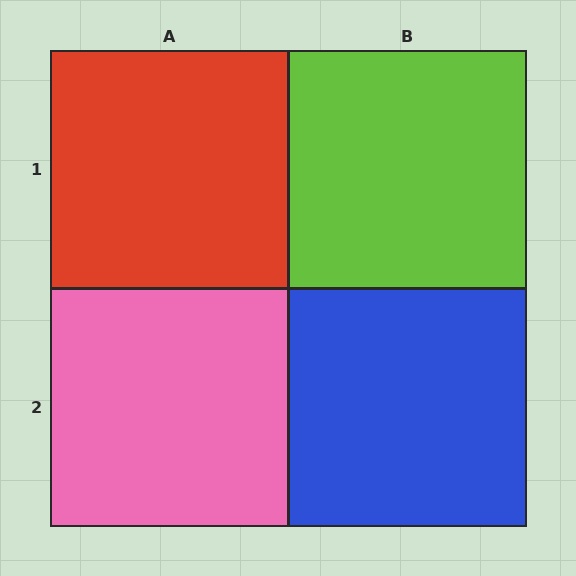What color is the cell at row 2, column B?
Blue.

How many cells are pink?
1 cell is pink.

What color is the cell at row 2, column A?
Pink.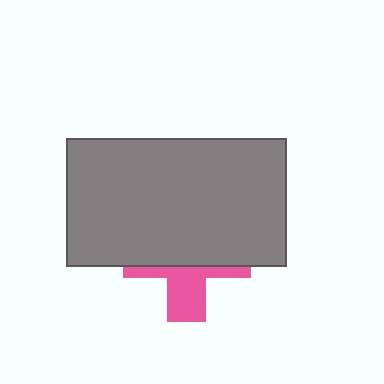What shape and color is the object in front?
The object in front is a gray rectangle.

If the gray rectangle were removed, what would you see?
You would see the complete pink cross.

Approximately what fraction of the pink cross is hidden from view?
Roughly 64% of the pink cross is hidden behind the gray rectangle.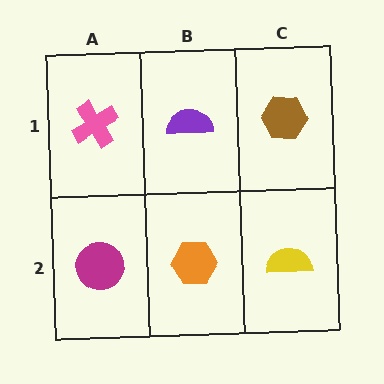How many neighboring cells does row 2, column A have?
2.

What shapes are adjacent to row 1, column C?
A yellow semicircle (row 2, column C), a purple semicircle (row 1, column B).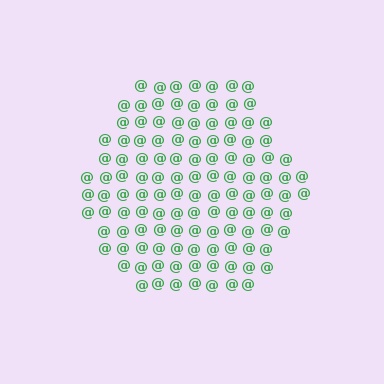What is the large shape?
The large shape is a hexagon.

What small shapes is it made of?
It is made of small at signs.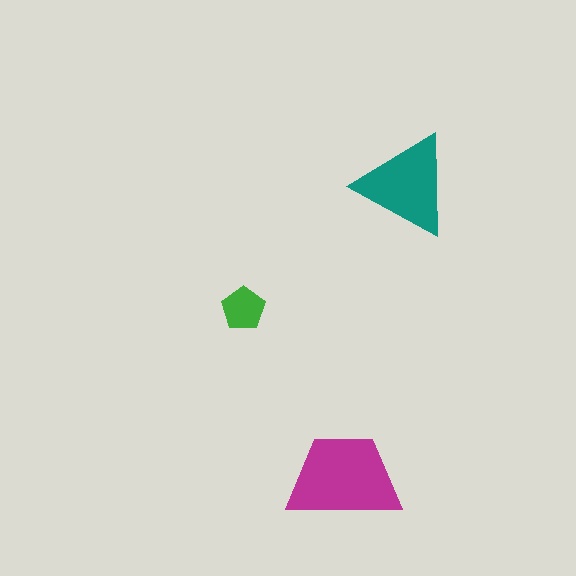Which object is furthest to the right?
The teal triangle is rightmost.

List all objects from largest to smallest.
The magenta trapezoid, the teal triangle, the green pentagon.